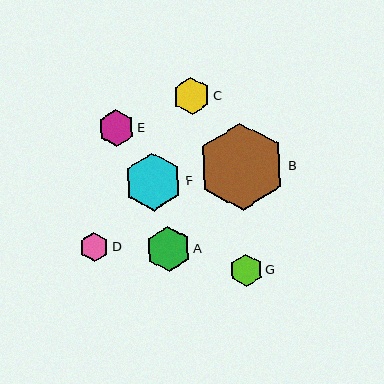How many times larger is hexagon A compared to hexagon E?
Hexagon A is approximately 1.2 times the size of hexagon E.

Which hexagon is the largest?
Hexagon B is the largest with a size of approximately 87 pixels.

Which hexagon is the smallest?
Hexagon D is the smallest with a size of approximately 30 pixels.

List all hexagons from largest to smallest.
From largest to smallest: B, F, A, C, E, G, D.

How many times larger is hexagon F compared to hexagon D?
Hexagon F is approximately 2.0 times the size of hexagon D.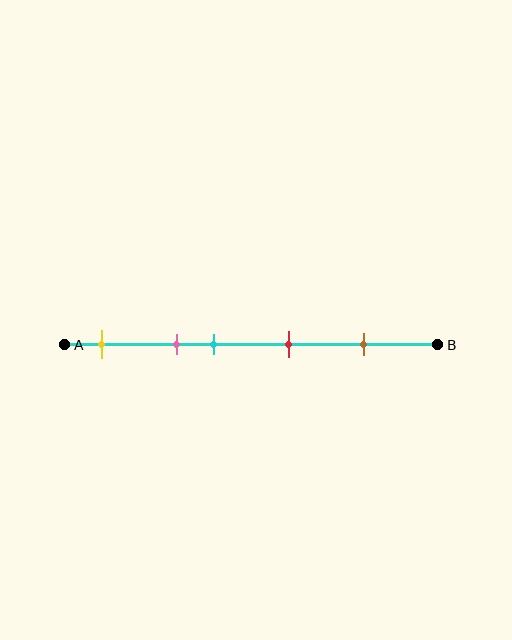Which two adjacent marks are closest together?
The pink and cyan marks are the closest adjacent pair.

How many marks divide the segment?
There are 5 marks dividing the segment.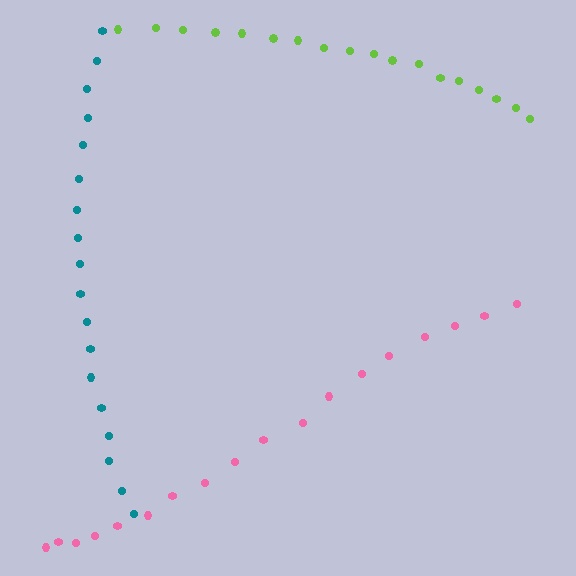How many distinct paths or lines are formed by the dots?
There are 3 distinct paths.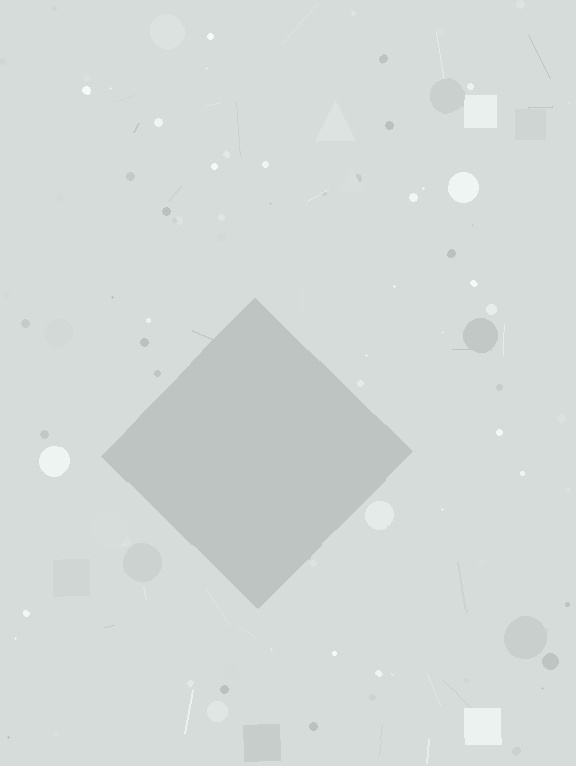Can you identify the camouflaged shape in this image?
The camouflaged shape is a diamond.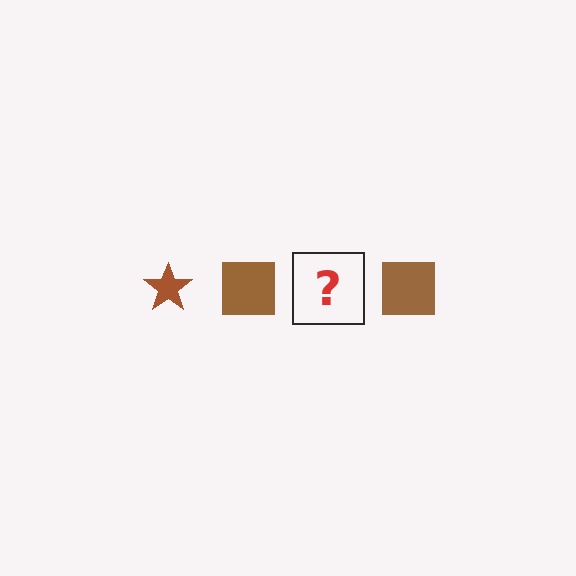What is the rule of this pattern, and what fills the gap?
The rule is that the pattern cycles through star, square shapes in brown. The gap should be filled with a brown star.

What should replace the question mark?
The question mark should be replaced with a brown star.